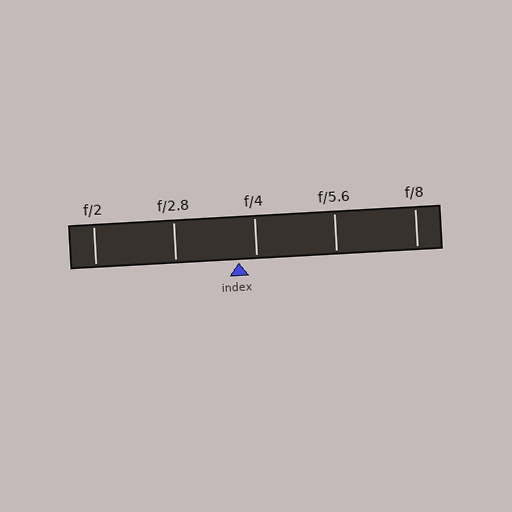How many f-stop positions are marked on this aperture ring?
There are 5 f-stop positions marked.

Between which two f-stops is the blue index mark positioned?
The index mark is between f/2.8 and f/4.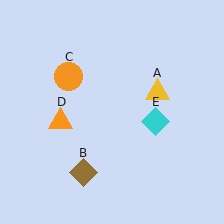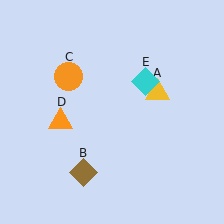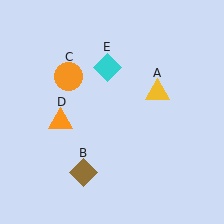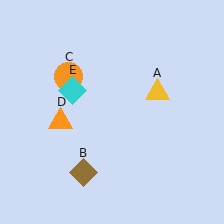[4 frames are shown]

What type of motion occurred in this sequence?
The cyan diamond (object E) rotated counterclockwise around the center of the scene.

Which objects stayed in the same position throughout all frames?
Yellow triangle (object A) and brown diamond (object B) and orange circle (object C) and orange triangle (object D) remained stationary.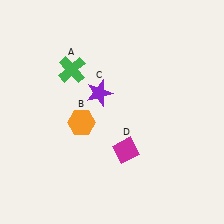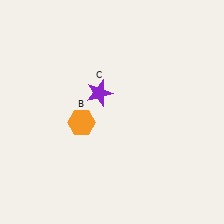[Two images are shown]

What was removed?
The magenta diamond (D), the green cross (A) were removed in Image 2.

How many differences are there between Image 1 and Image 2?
There are 2 differences between the two images.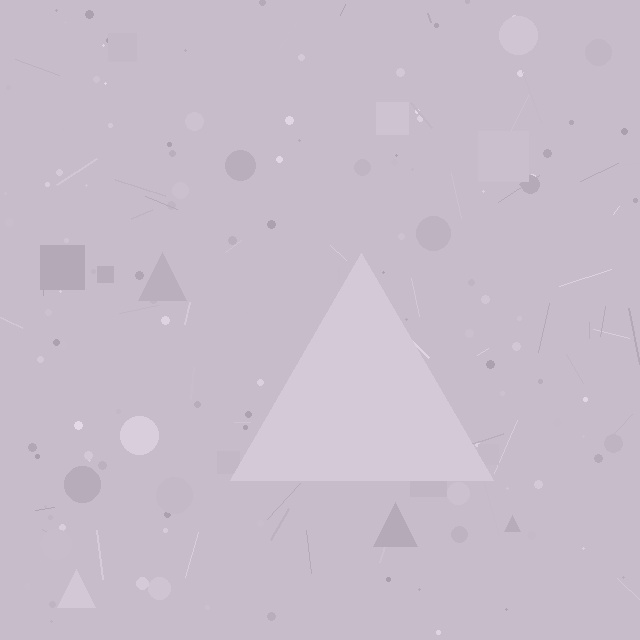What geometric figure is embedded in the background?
A triangle is embedded in the background.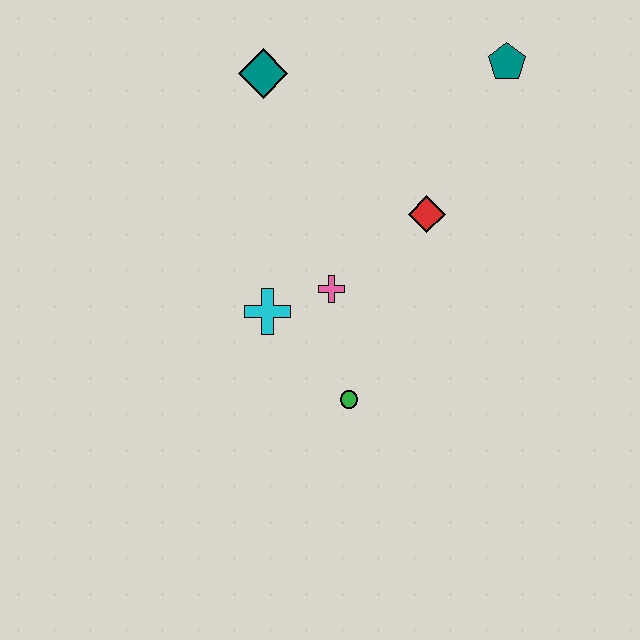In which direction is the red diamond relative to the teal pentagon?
The red diamond is below the teal pentagon.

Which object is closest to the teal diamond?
The red diamond is closest to the teal diamond.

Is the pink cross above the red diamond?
No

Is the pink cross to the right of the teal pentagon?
No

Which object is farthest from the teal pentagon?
The green circle is farthest from the teal pentagon.